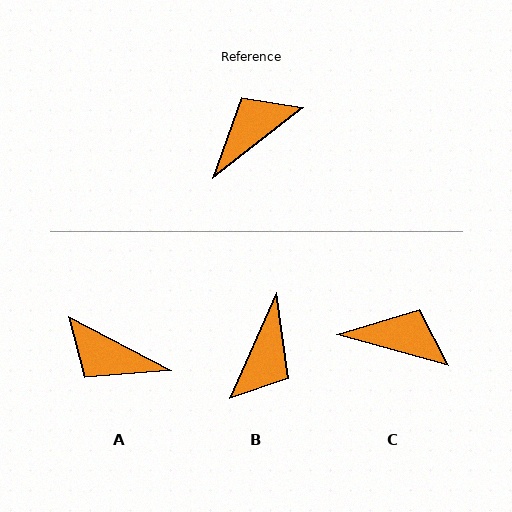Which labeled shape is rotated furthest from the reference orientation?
B, about 152 degrees away.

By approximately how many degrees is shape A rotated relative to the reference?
Approximately 114 degrees counter-clockwise.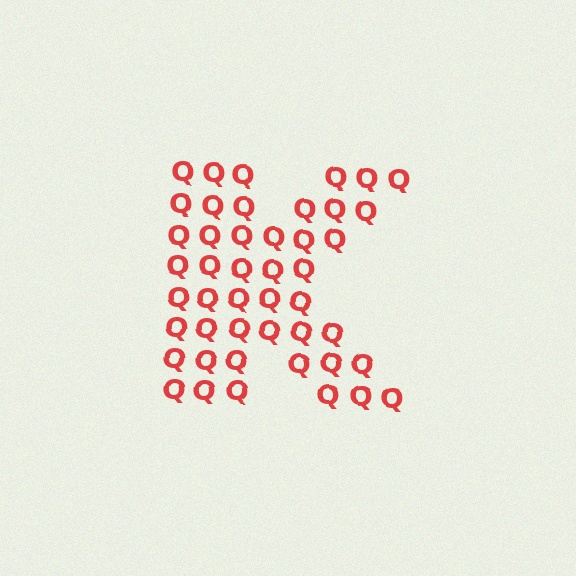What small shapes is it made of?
It is made of small letter Q's.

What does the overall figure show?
The overall figure shows the letter K.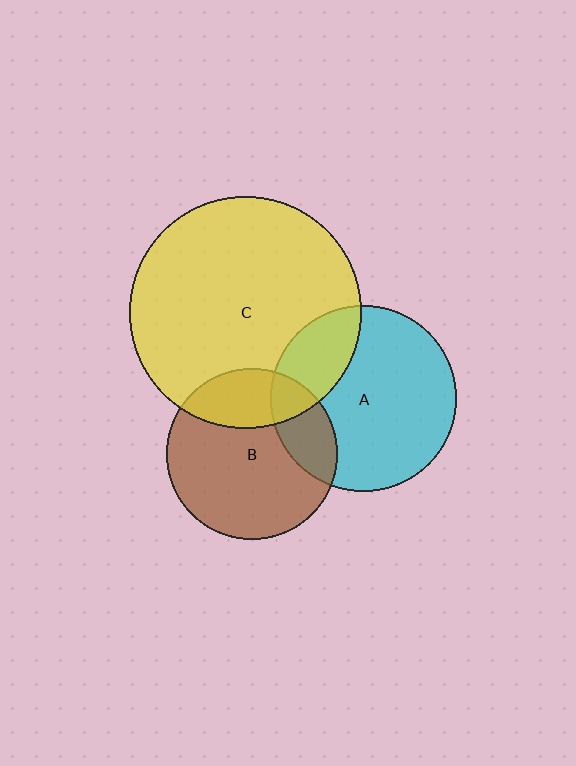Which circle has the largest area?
Circle C (yellow).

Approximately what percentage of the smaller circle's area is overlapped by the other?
Approximately 25%.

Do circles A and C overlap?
Yes.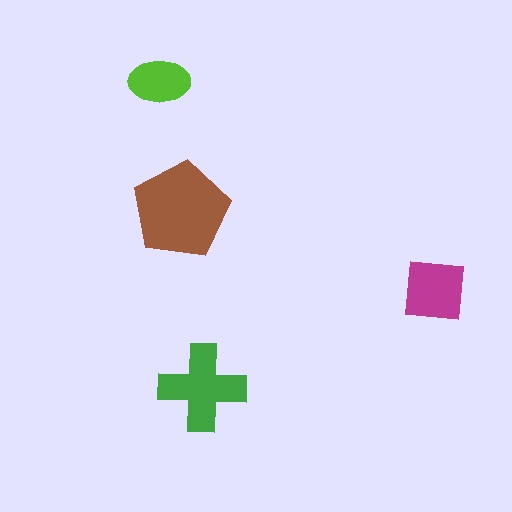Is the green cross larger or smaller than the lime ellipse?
Larger.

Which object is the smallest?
The lime ellipse.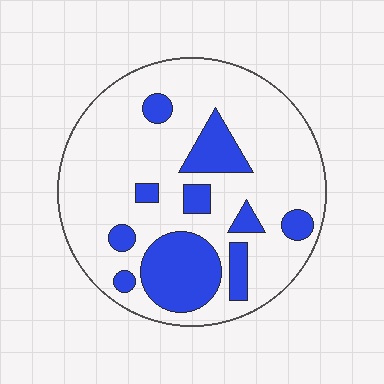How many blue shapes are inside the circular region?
10.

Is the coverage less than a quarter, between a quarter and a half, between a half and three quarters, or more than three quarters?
Less than a quarter.